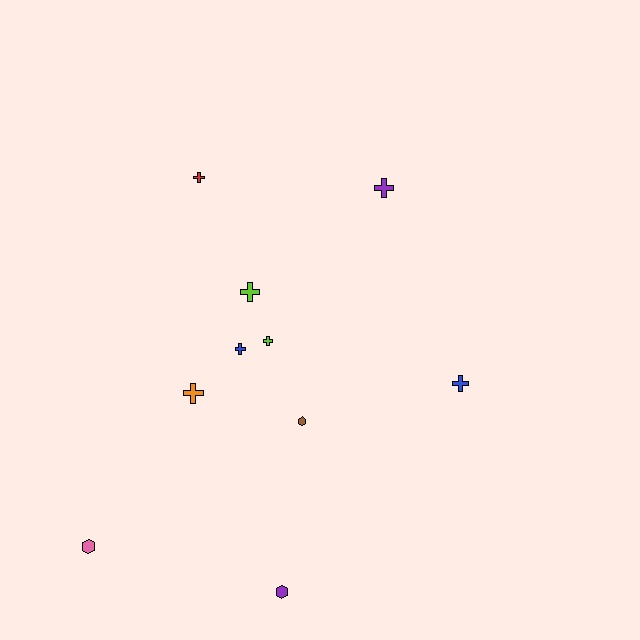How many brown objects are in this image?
There is 1 brown object.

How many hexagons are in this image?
There are 3 hexagons.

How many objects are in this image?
There are 10 objects.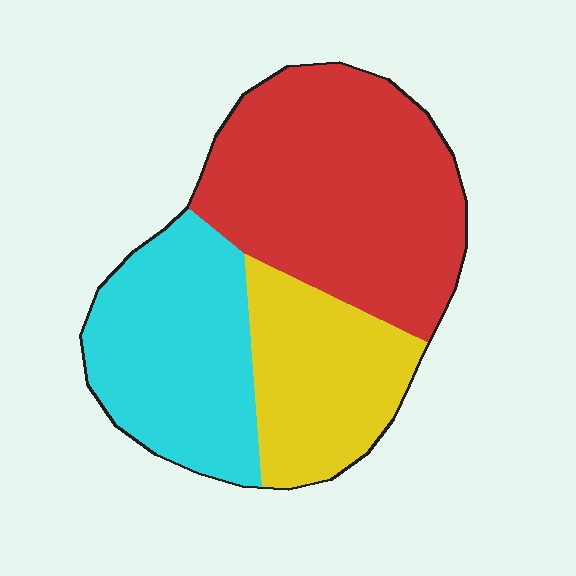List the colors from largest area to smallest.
From largest to smallest: red, cyan, yellow.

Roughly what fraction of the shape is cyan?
Cyan covers 31% of the shape.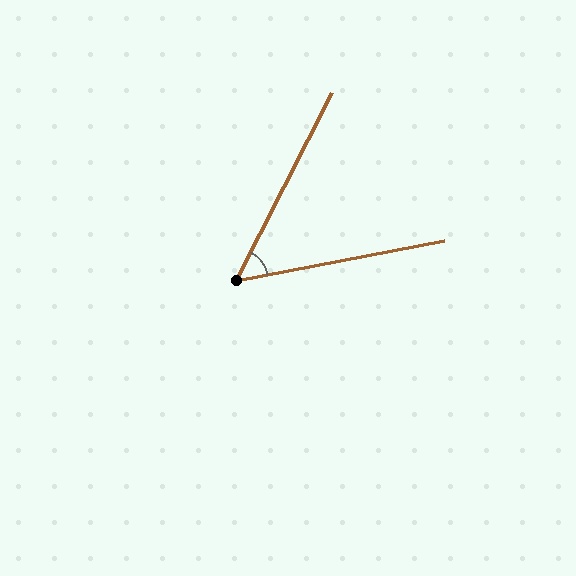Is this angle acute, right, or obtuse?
It is acute.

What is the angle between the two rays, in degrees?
Approximately 52 degrees.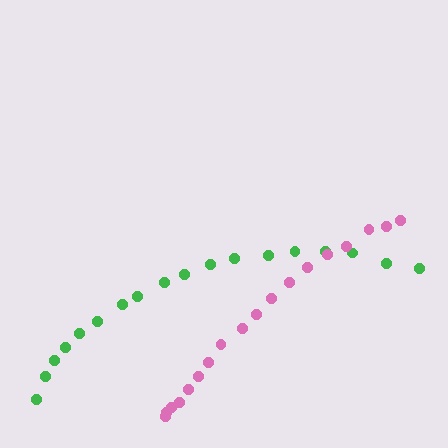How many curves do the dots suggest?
There are 2 distinct paths.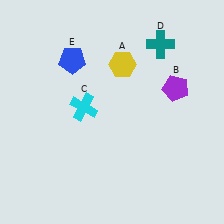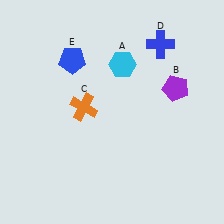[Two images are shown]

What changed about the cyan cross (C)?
In Image 1, C is cyan. In Image 2, it changed to orange.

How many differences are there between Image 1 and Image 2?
There are 3 differences between the two images.